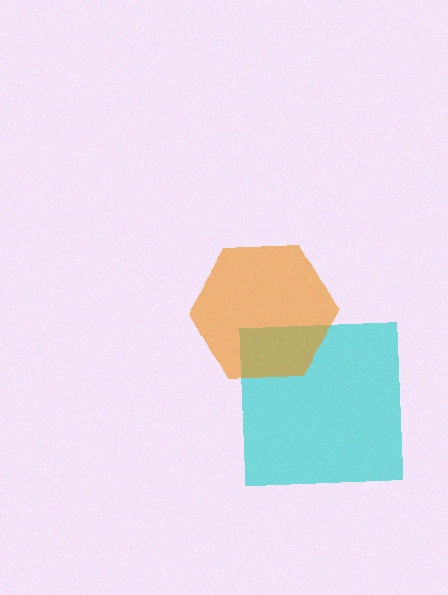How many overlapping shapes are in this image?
There are 2 overlapping shapes in the image.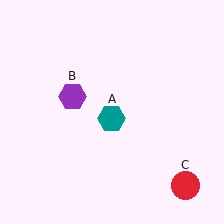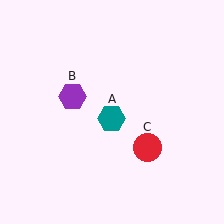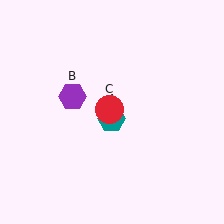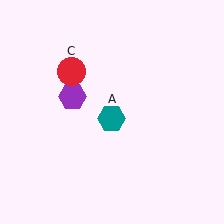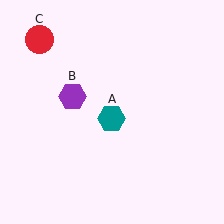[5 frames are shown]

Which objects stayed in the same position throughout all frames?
Teal hexagon (object A) and purple hexagon (object B) remained stationary.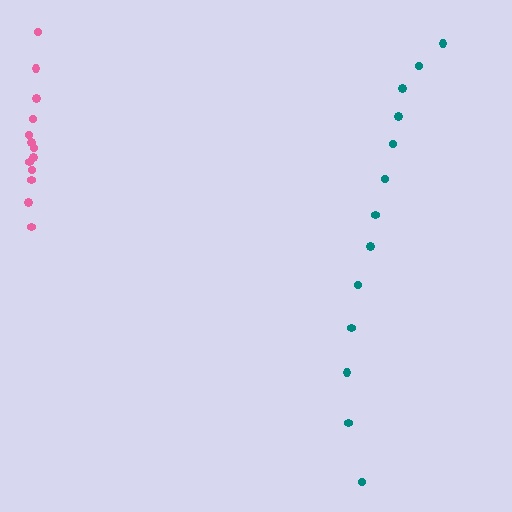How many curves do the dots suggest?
There are 2 distinct paths.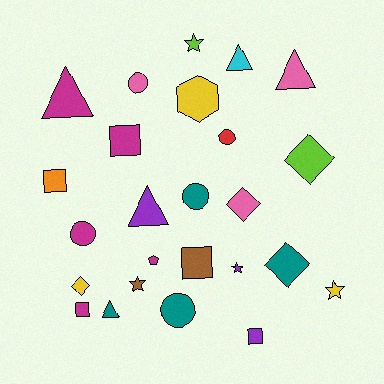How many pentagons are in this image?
There is 1 pentagon.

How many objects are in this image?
There are 25 objects.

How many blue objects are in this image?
There are no blue objects.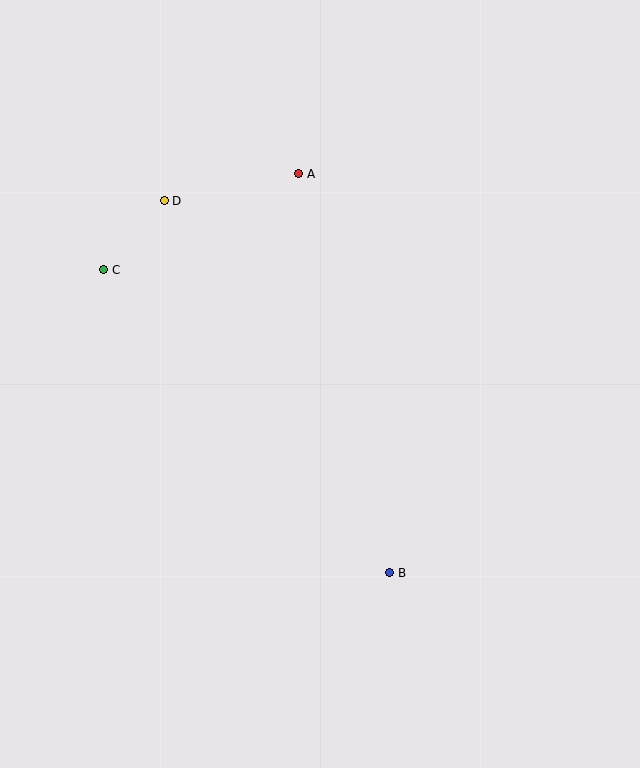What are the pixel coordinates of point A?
Point A is at (299, 174).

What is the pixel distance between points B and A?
The distance between B and A is 409 pixels.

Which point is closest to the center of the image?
Point B at (390, 573) is closest to the center.